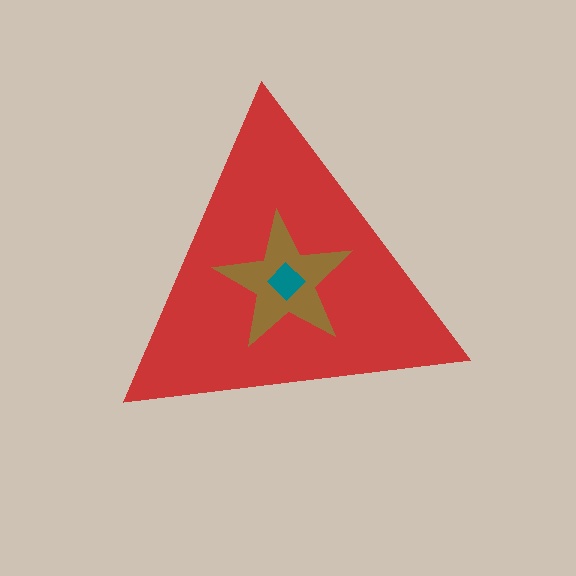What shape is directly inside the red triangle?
The brown star.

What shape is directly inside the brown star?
The teal diamond.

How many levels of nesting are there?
3.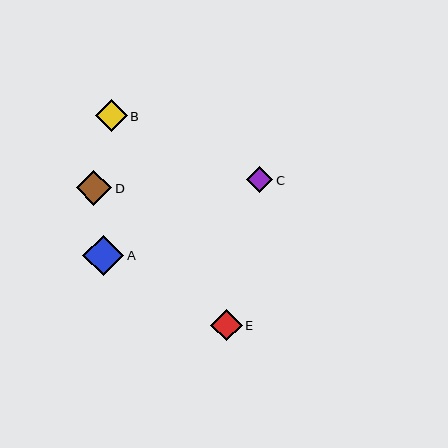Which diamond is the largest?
Diamond A is the largest with a size of approximately 41 pixels.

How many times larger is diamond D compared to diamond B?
Diamond D is approximately 1.1 times the size of diamond B.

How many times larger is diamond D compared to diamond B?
Diamond D is approximately 1.1 times the size of diamond B.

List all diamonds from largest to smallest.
From largest to smallest: A, D, E, B, C.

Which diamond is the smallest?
Diamond C is the smallest with a size of approximately 26 pixels.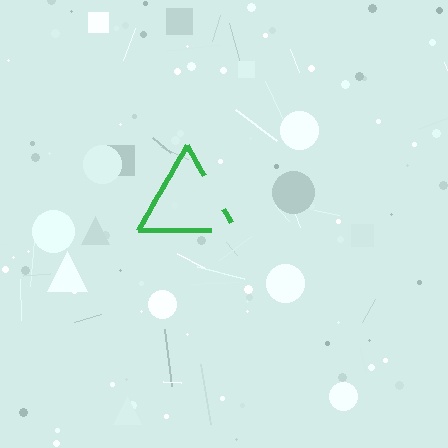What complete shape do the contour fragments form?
The contour fragments form a triangle.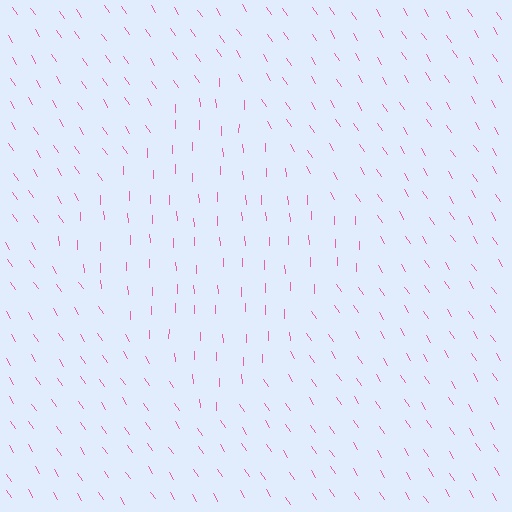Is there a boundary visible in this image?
Yes, there is a texture boundary formed by a change in line orientation.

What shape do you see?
I see a diamond.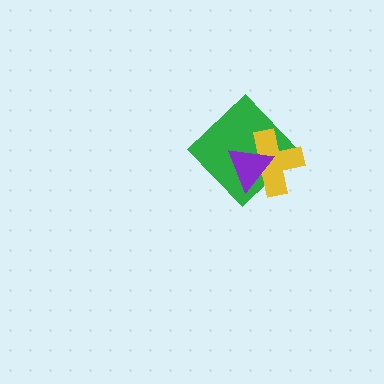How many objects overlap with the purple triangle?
2 objects overlap with the purple triangle.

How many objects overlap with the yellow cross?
2 objects overlap with the yellow cross.